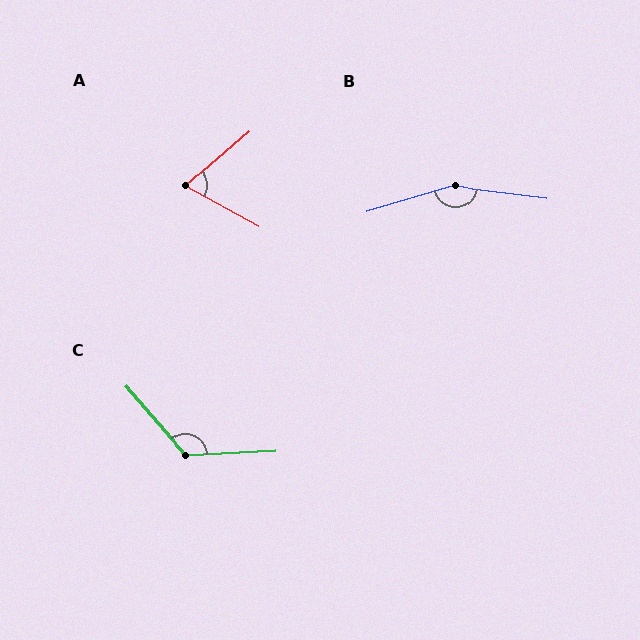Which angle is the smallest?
A, at approximately 70 degrees.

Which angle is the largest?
B, at approximately 157 degrees.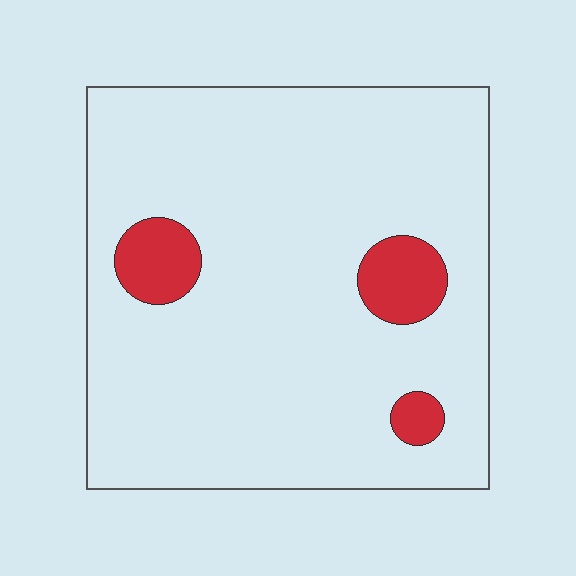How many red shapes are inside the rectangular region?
3.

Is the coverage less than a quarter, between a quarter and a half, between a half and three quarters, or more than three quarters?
Less than a quarter.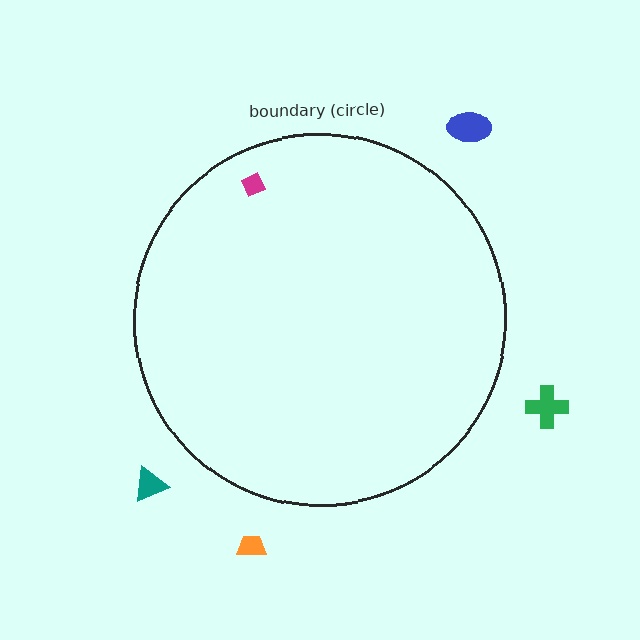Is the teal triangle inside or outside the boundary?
Outside.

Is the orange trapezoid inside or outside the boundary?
Outside.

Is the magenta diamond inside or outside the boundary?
Inside.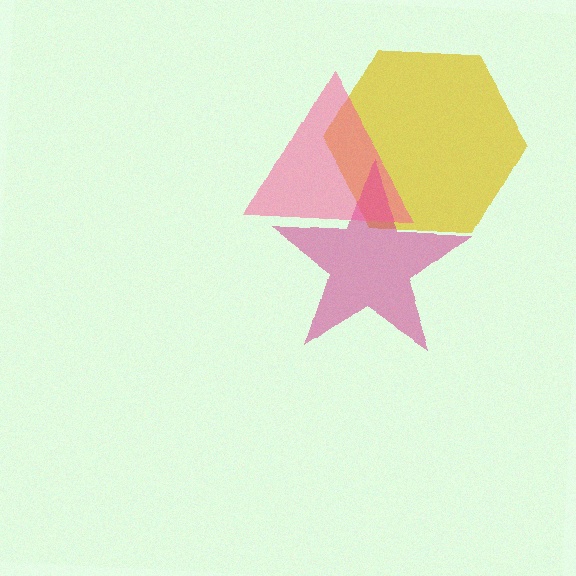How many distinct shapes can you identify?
There are 3 distinct shapes: a yellow hexagon, a magenta star, a pink triangle.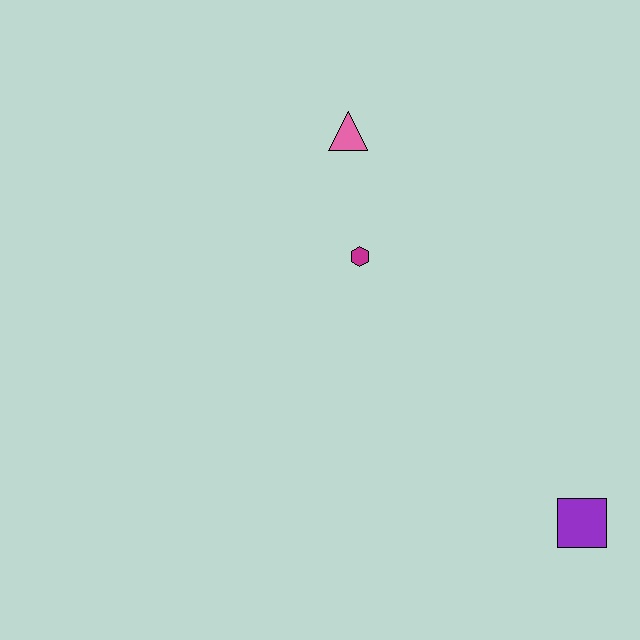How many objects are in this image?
There are 3 objects.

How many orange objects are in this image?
There are no orange objects.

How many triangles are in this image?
There is 1 triangle.